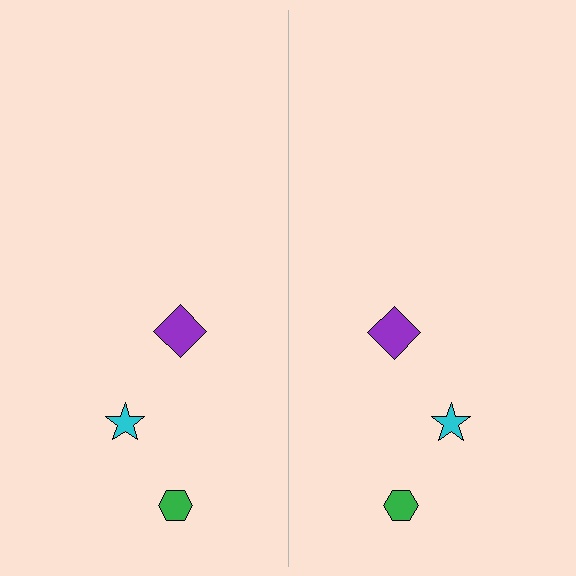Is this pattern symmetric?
Yes, this pattern has bilateral (reflection) symmetry.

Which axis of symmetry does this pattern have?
The pattern has a vertical axis of symmetry running through the center of the image.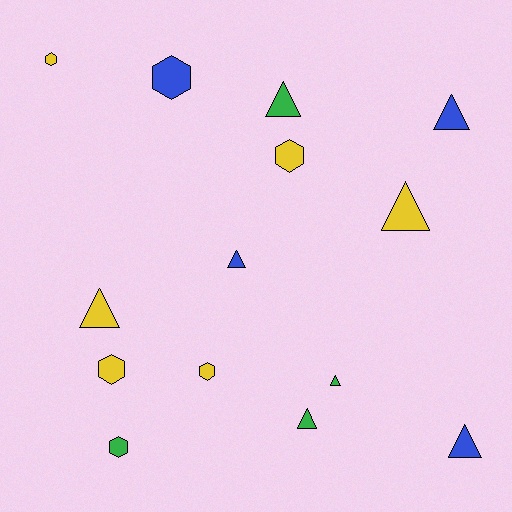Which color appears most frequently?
Yellow, with 6 objects.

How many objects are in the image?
There are 14 objects.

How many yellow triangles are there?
There are 2 yellow triangles.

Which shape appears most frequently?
Triangle, with 8 objects.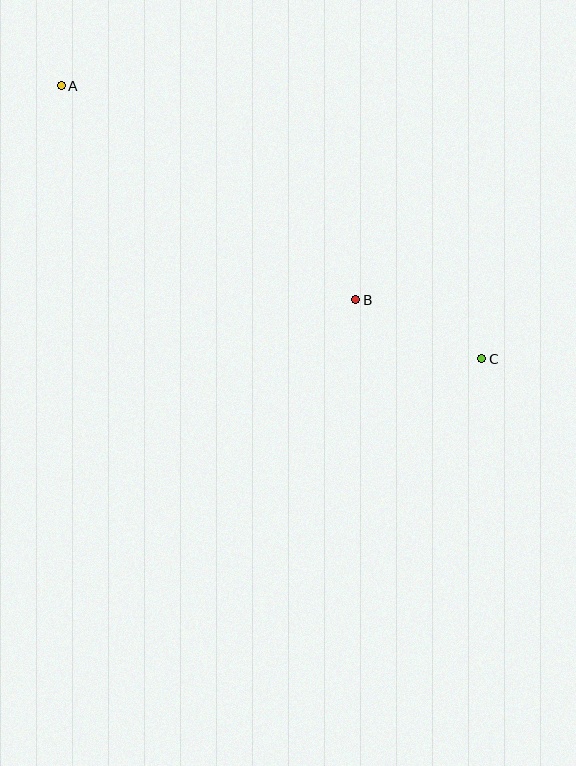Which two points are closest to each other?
Points B and C are closest to each other.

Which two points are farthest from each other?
Points A and C are farthest from each other.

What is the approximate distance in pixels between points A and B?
The distance between A and B is approximately 364 pixels.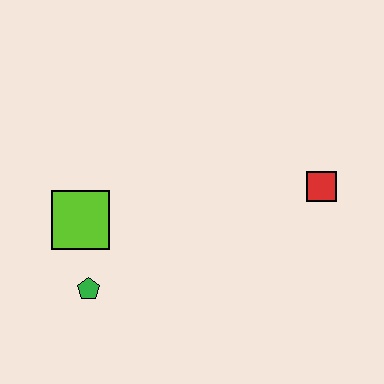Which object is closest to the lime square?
The green pentagon is closest to the lime square.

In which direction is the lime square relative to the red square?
The lime square is to the left of the red square.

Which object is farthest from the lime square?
The red square is farthest from the lime square.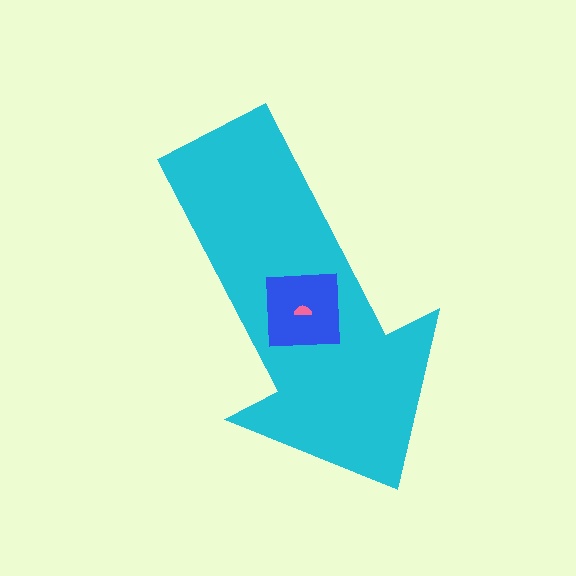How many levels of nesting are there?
3.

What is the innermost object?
The pink semicircle.